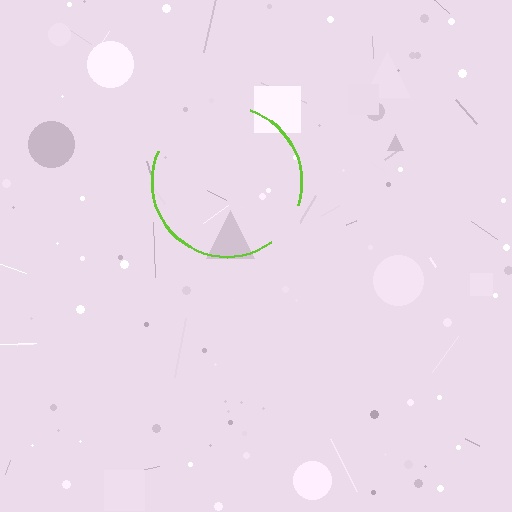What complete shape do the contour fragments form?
The contour fragments form a circle.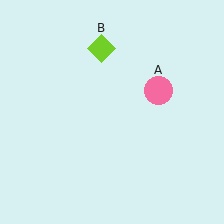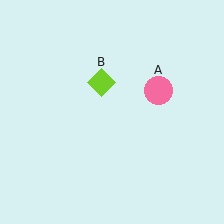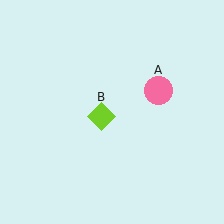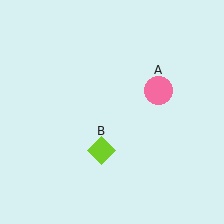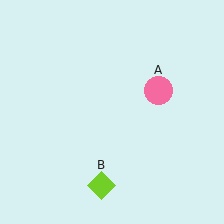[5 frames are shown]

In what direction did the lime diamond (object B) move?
The lime diamond (object B) moved down.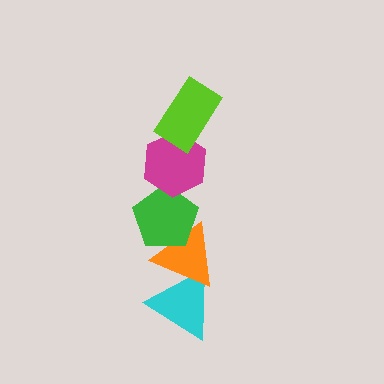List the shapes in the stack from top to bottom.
From top to bottom: the lime rectangle, the magenta hexagon, the green pentagon, the orange triangle, the cyan triangle.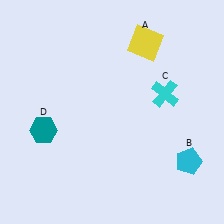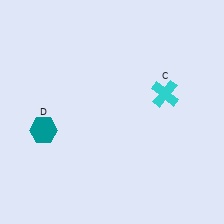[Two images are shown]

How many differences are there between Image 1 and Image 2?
There are 2 differences between the two images.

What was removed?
The yellow square (A), the cyan pentagon (B) were removed in Image 2.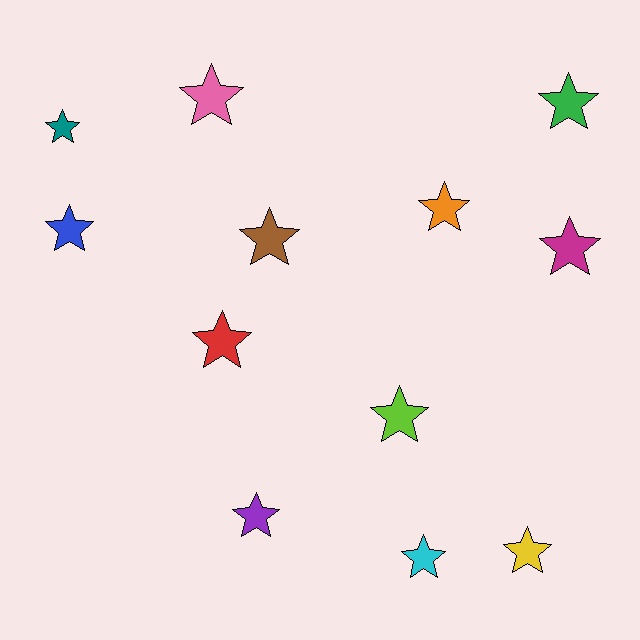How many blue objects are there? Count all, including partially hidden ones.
There is 1 blue object.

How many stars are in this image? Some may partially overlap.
There are 12 stars.